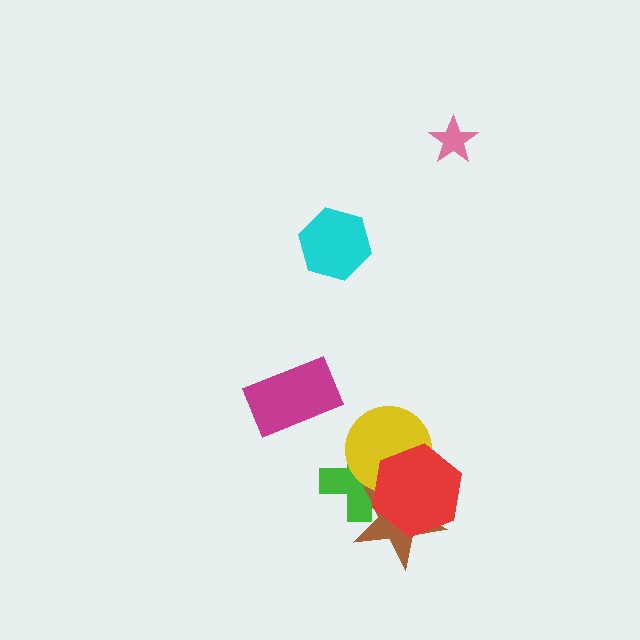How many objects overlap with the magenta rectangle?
0 objects overlap with the magenta rectangle.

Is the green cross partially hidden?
Yes, it is partially covered by another shape.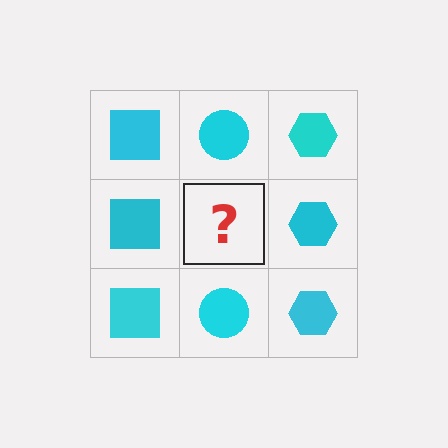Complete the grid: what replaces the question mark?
The question mark should be replaced with a cyan circle.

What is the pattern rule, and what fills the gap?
The rule is that each column has a consistent shape. The gap should be filled with a cyan circle.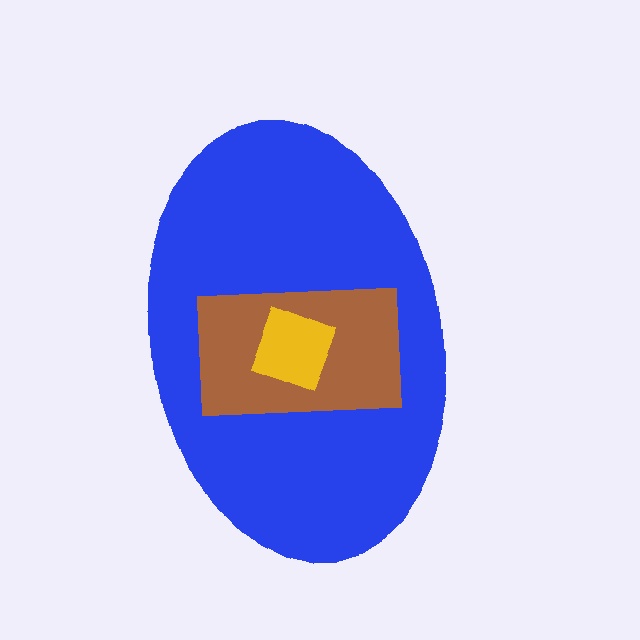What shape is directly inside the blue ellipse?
The brown rectangle.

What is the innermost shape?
The yellow diamond.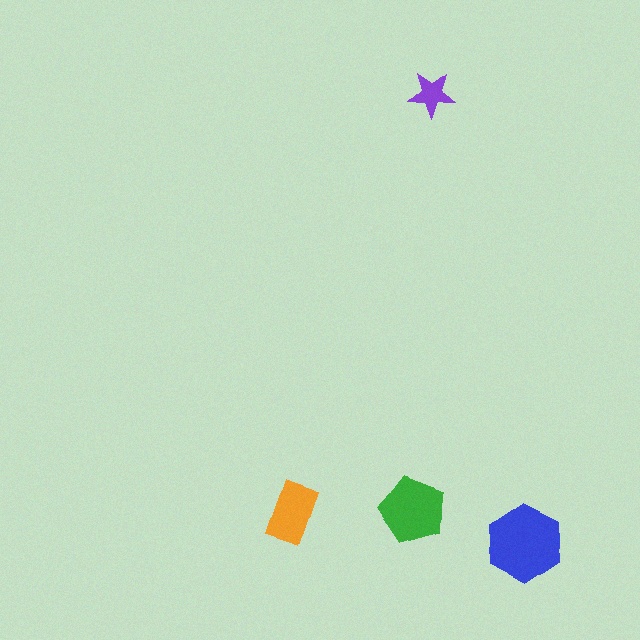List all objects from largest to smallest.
The blue hexagon, the green pentagon, the orange rectangle, the purple star.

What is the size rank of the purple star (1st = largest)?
4th.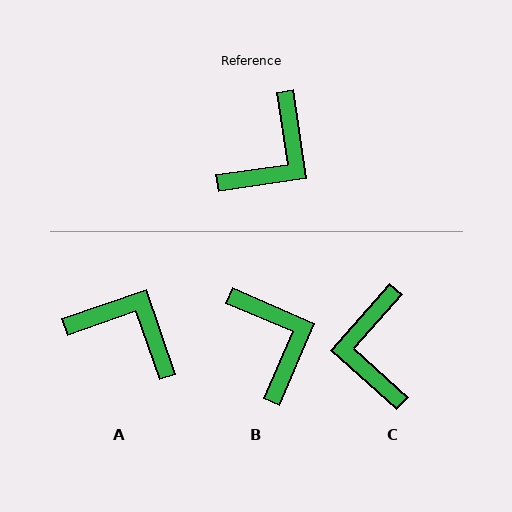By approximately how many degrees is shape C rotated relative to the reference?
Approximately 140 degrees clockwise.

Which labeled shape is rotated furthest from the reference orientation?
C, about 140 degrees away.